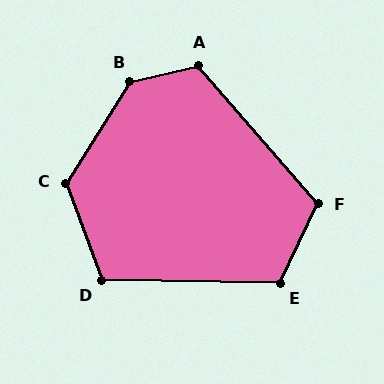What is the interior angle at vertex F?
Approximately 113 degrees (obtuse).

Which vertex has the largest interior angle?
B, at approximately 135 degrees.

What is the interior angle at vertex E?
Approximately 115 degrees (obtuse).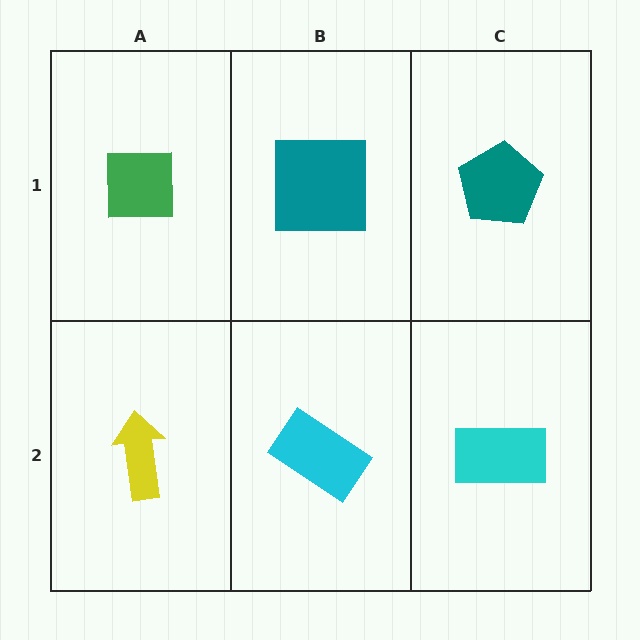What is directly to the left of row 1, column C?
A teal square.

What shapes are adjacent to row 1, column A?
A yellow arrow (row 2, column A), a teal square (row 1, column B).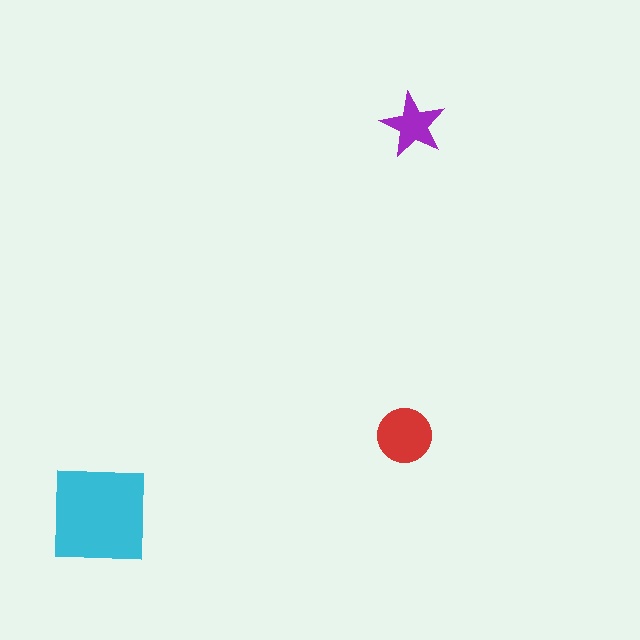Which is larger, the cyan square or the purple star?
The cyan square.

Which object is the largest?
The cyan square.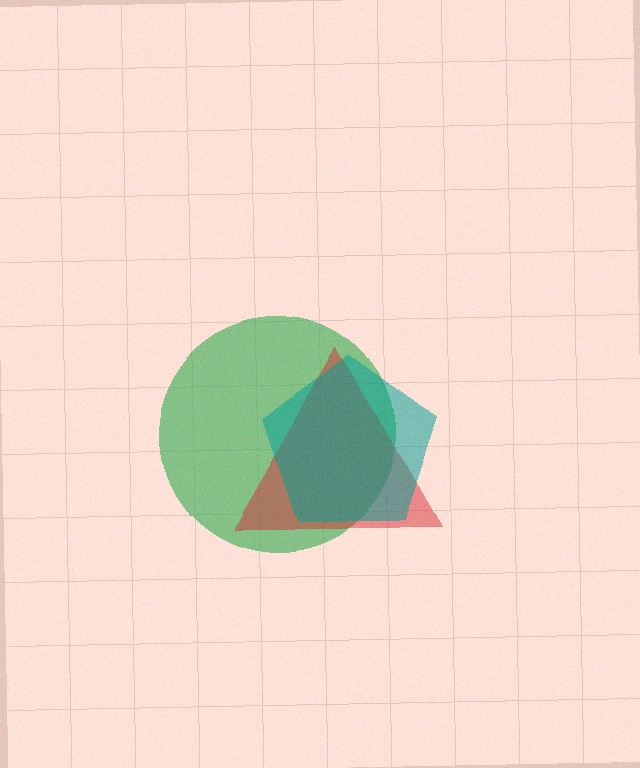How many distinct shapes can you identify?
There are 3 distinct shapes: a green circle, a red triangle, a teal pentagon.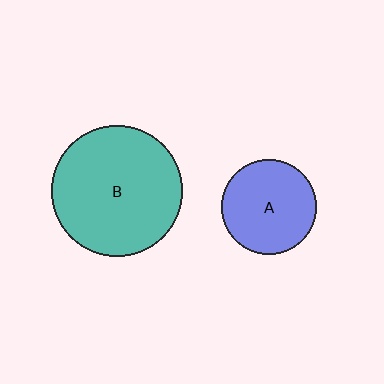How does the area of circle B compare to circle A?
Approximately 1.9 times.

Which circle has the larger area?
Circle B (teal).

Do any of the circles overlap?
No, none of the circles overlap.